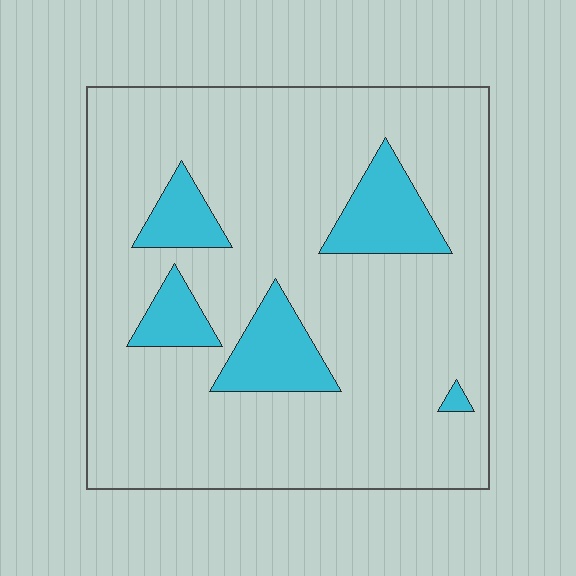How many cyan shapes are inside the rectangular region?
5.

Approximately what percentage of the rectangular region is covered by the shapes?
Approximately 15%.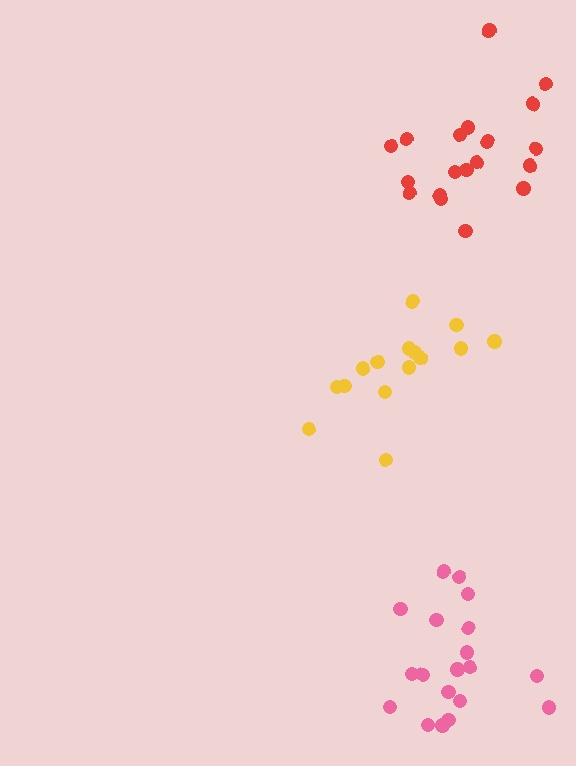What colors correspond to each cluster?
The clusters are colored: yellow, red, pink.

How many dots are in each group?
Group 1: 15 dots, Group 2: 19 dots, Group 3: 19 dots (53 total).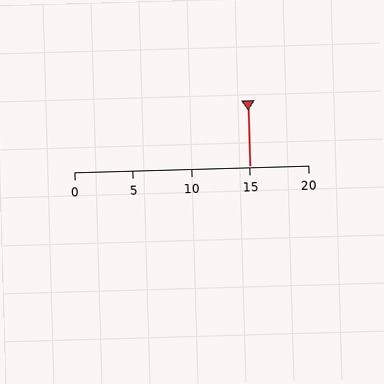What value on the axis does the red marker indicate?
The marker indicates approximately 15.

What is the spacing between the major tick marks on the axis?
The major ticks are spaced 5 apart.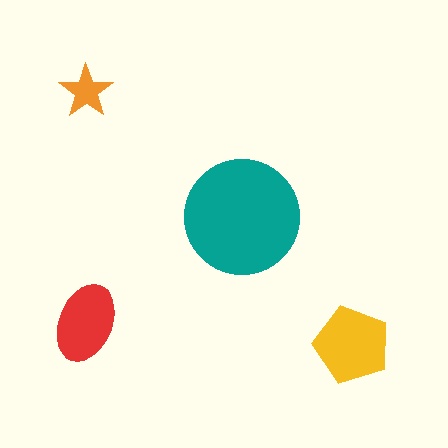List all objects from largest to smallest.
The teal circle, the yellow pentagon, the red ellipse, the orange star.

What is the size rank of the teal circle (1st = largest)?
1st.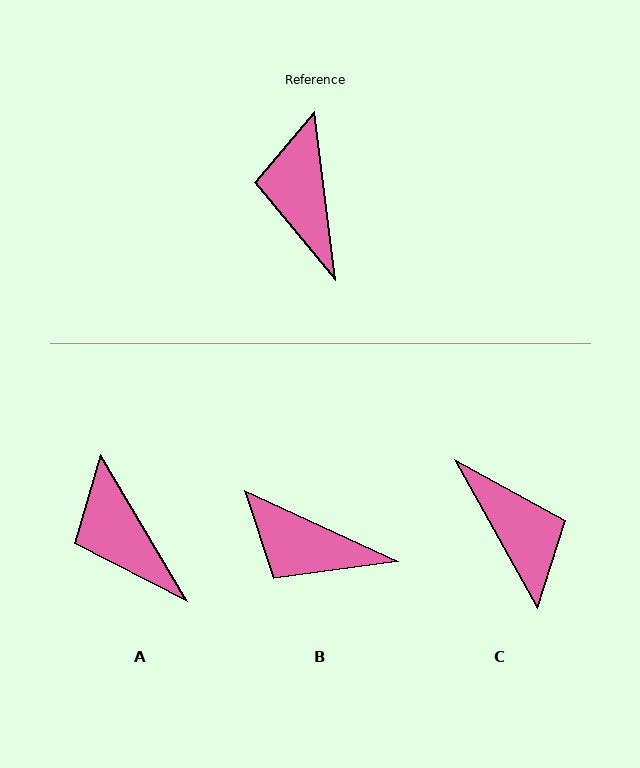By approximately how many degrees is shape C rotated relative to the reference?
Approximately 158 degrees clockwise.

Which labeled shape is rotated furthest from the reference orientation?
C, about 158 degrees away.